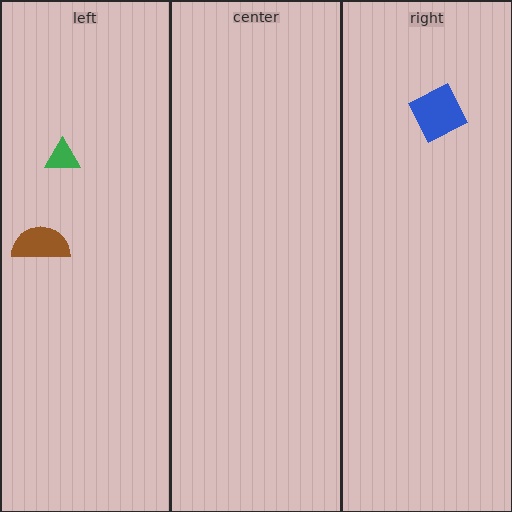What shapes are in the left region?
The green triangle, the brown semicircle.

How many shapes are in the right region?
1.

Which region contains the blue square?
The right region.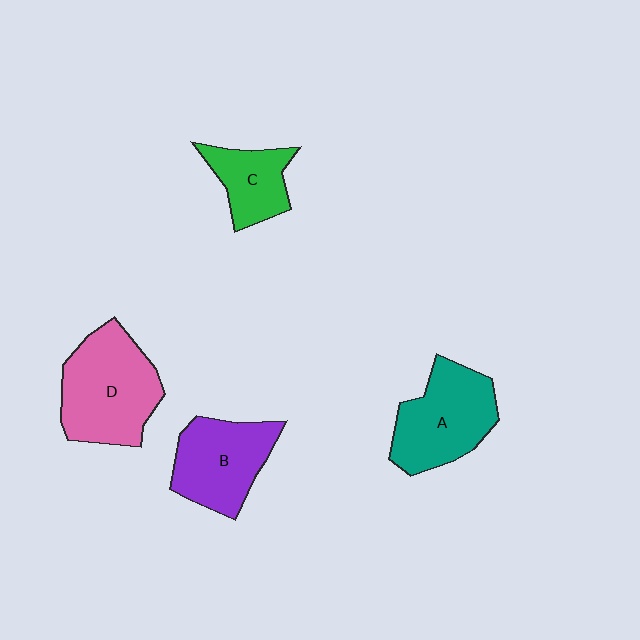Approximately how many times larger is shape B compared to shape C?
Approximately 1.5 times.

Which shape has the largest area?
Shape D (pink).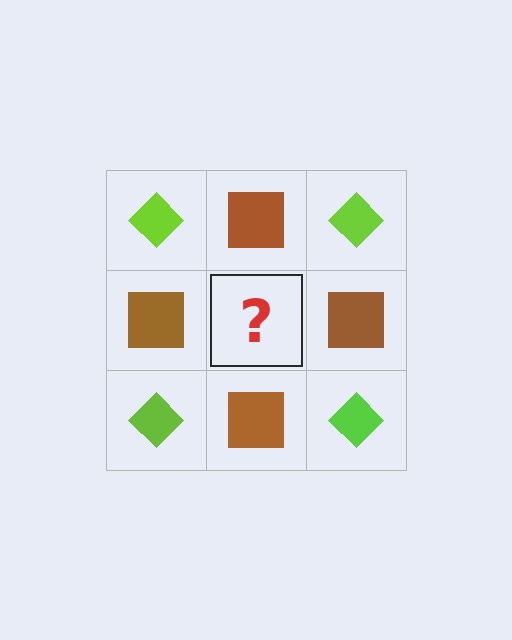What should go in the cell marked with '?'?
The missing cell should contain a lime diamond.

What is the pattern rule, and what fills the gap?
The rule is that it alternates lime diamond and brown square in a checkerboard pattern. The gap should be filled with a lime diamond.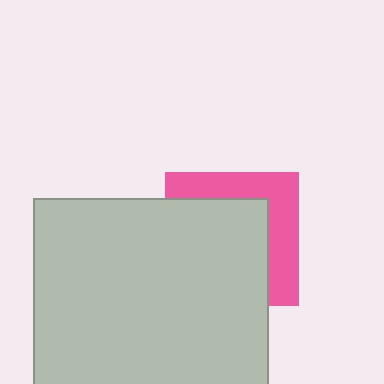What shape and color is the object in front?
The object in front is a light gray rectangle.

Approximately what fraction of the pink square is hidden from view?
Roughly 63% of the pink square is hidden behind the light gray rectangle.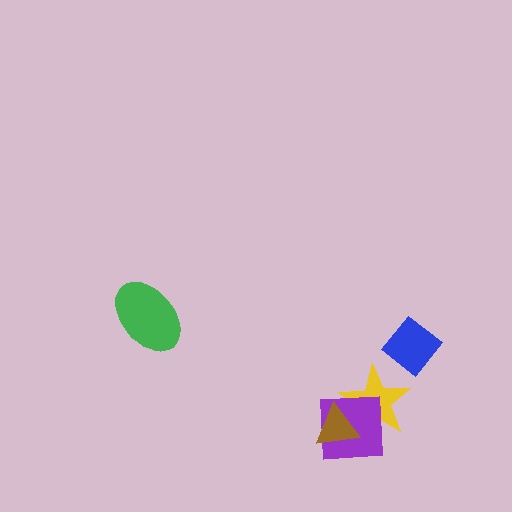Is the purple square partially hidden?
Yes, it is partially covered by another shape.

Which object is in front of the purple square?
The brown triangle is in front of the purple square.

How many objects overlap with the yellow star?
2 objects overlap with the yellow star.